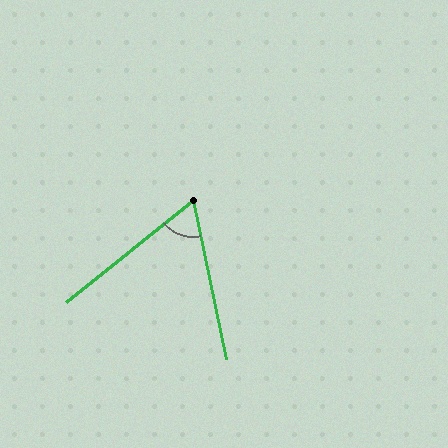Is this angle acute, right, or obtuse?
It is acute.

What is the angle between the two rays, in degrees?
Approximately 63 degrees.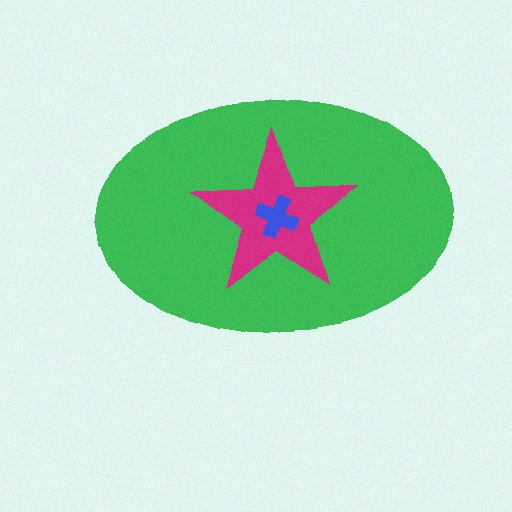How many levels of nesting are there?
3.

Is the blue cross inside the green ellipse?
Yes.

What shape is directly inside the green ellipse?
The magenta star.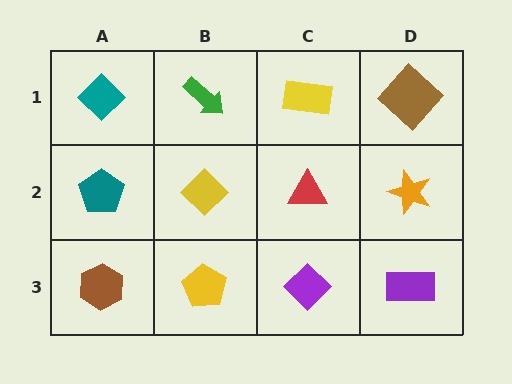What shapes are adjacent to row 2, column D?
A brown diamond (row 1, column D), a purple rectangle (row 3, column D), a red triangle (row 2, column C).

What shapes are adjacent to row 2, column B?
A green arrow (row 1, column B), a yellow pentagon (row 3, column B), a teal pentagon (row 2, column A), a red triangle (row 2, column C).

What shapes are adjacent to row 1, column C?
A red triangle (row 2, column C), a green arrow (row 1, column B), a brown diamond (row 1, column D).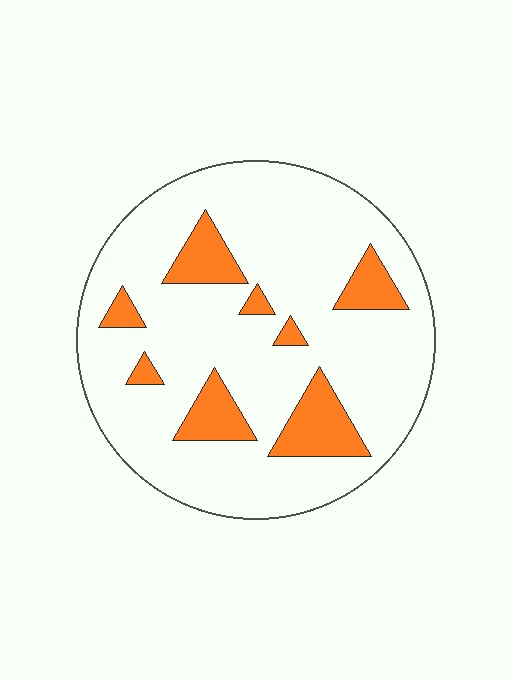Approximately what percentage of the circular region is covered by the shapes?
Approximately 15%.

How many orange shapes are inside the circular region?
8.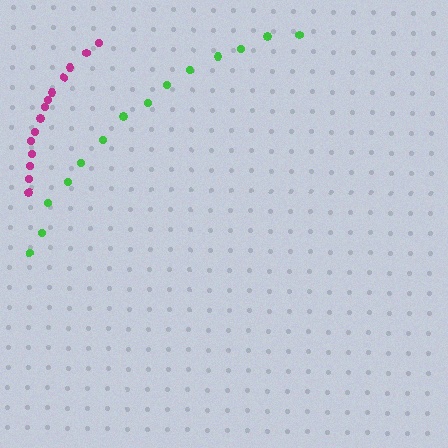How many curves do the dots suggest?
There are 2 distinct paths.